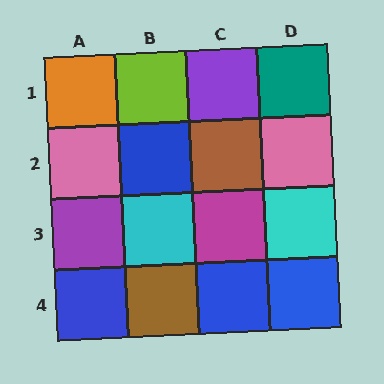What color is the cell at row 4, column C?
Blue.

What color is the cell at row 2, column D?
Pink.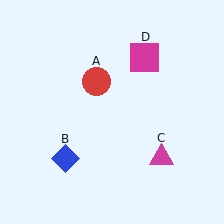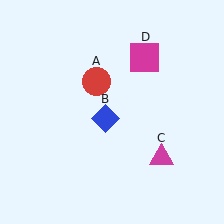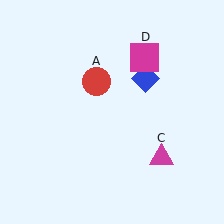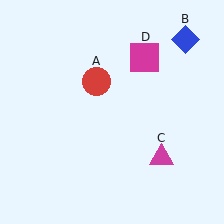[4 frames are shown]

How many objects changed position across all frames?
1 object changed position: blue diamond (object B).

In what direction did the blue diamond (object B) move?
The blue diamond (object B) moved up and to the right.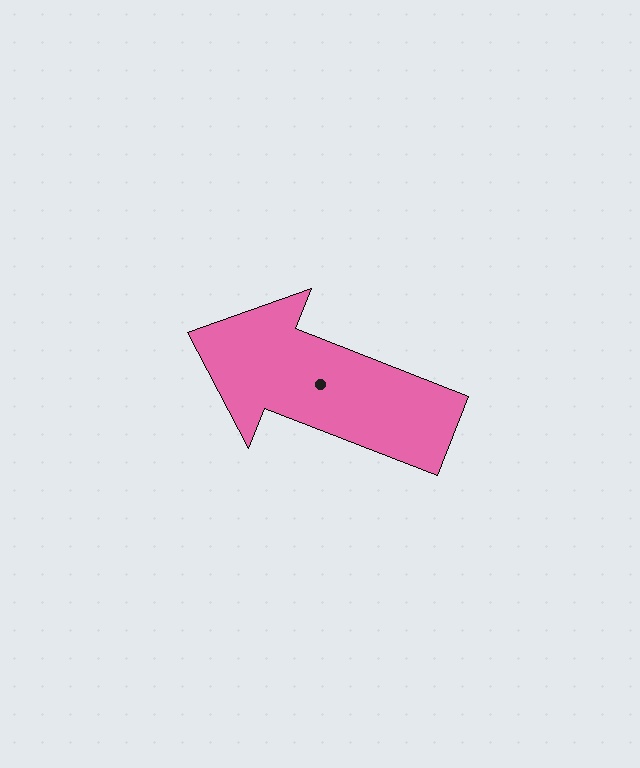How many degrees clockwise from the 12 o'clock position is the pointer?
Approximately 291 degrees.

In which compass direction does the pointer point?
West.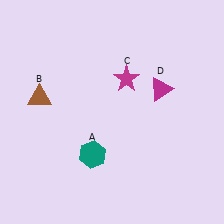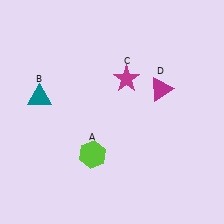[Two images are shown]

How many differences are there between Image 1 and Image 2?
There are 2 differences between the two images.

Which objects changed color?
A changed from teal to lime. B changed from brown to teal.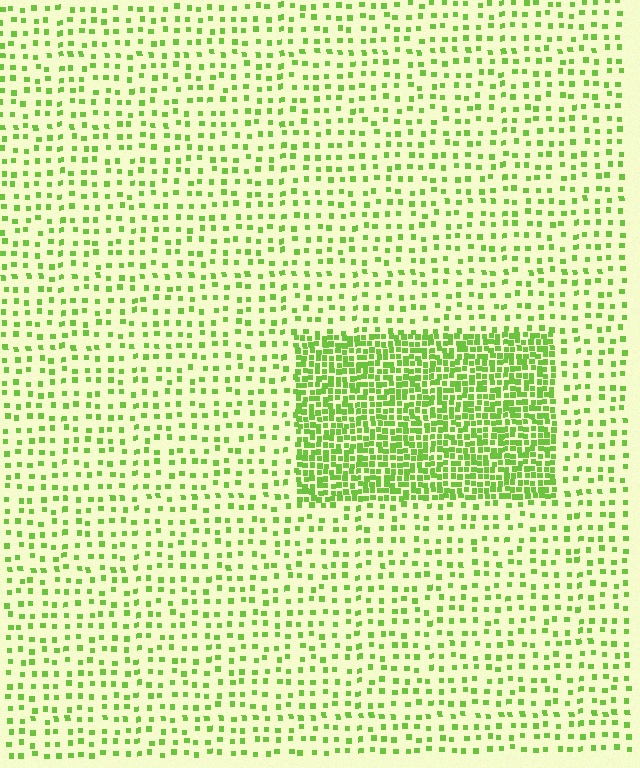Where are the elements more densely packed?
The elements are more densely packed inside the rectangle boundary.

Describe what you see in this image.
The image contains small lime elements arranged at two different densities. A rectangle-shaped region is visible where the elements are more densely packed than the surrounding area.